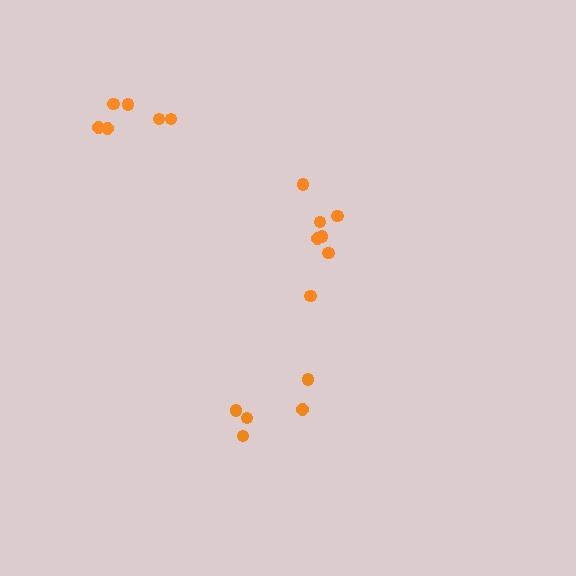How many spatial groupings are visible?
There are 3 spatial groupings.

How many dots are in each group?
Group 1: 5 dots, Group 2: 6 dots, Group 3: 7 dots (18 total).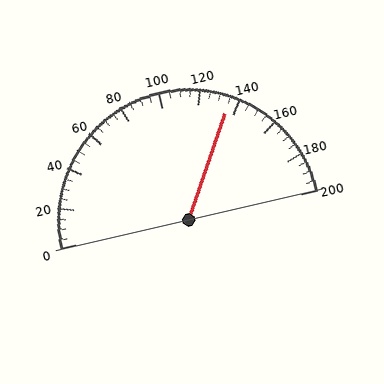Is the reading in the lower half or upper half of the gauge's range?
The reading is in the upper half of the range (0 to 200).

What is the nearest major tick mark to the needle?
The nearest major tick mark is 140.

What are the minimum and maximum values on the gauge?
The gauge ranges from 0 to 200.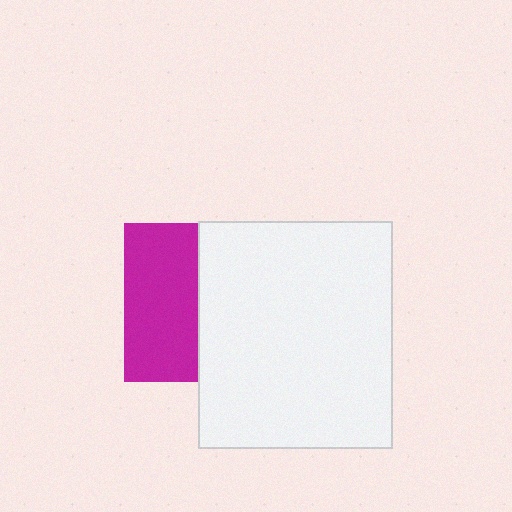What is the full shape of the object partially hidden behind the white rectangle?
The partially hidden object is a magenta square.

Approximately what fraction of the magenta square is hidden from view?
Roughly 54% of the magenta square is hidden behind the white rectangle.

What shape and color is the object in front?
The object in front is a white rectangle.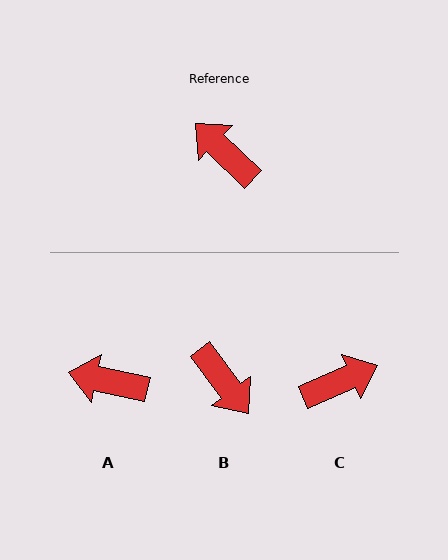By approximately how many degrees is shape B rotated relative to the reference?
Approximately 171 degrees counter-clockwise.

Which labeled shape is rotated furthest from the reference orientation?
B, about 171 degrees away.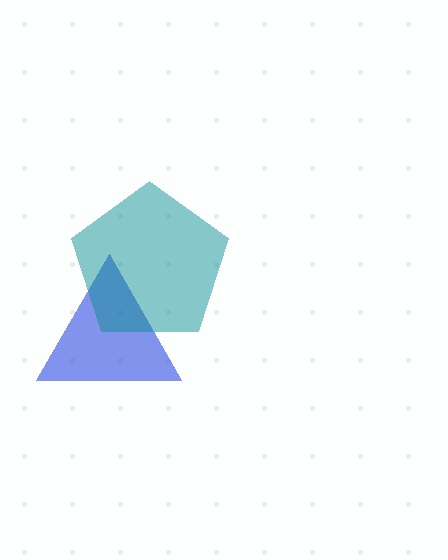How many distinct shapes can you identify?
There are 2 distinct shapes: a blue triangle, a teal pentagon.